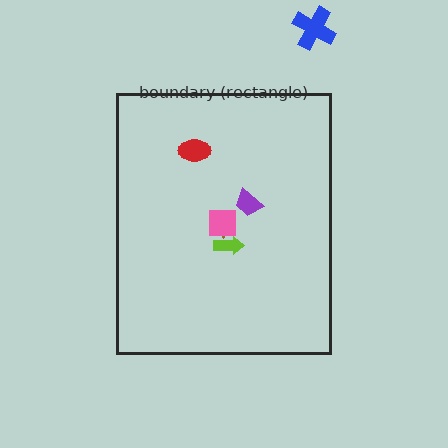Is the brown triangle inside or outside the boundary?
Inside.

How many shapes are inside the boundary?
5 inside, 1 outside.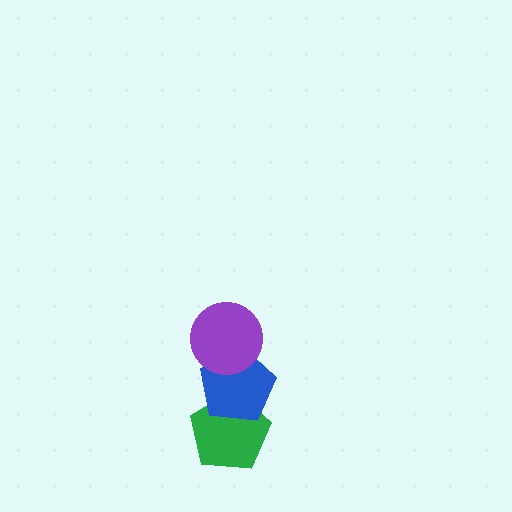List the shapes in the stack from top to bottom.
From top to bottom: the purple circle, the blue pentagon, the green pentagon.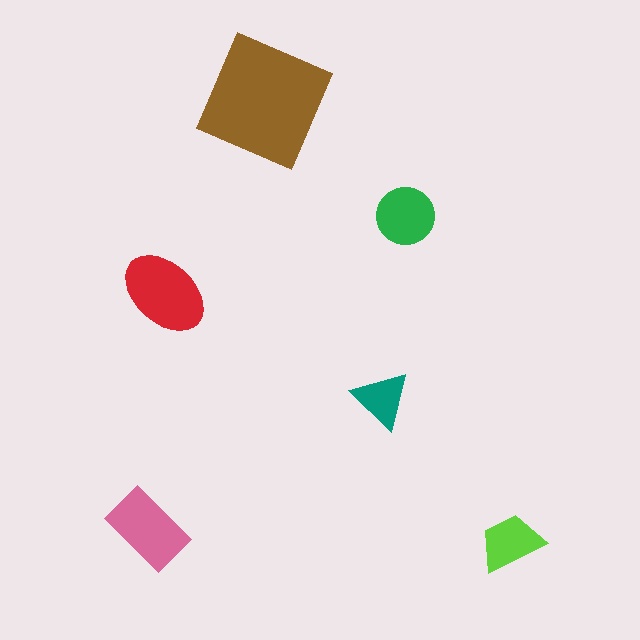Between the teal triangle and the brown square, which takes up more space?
The brown square.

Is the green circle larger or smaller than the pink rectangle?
Smaller.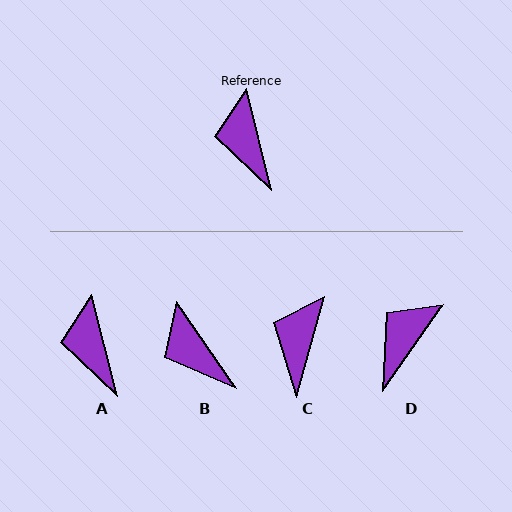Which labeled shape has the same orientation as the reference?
A.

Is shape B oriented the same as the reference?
No, it is off by about 21 degrees.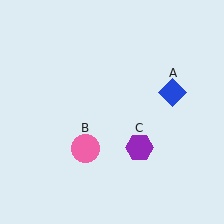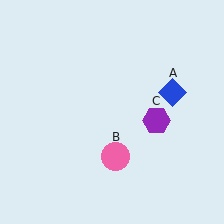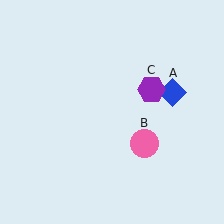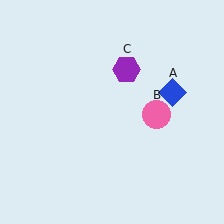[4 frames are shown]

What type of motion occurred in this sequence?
The pink circle (object B), purple hexagon (object C) rotated counterclockwise around the center of the scene.